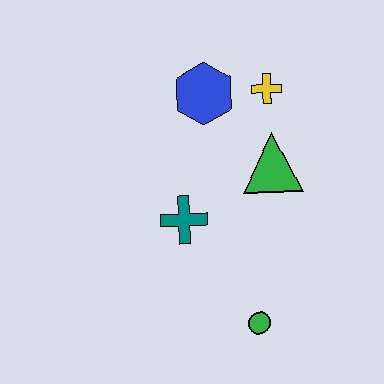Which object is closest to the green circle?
The teal cross is closest to the green circle.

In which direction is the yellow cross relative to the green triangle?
The yellow cross is above the green triangle.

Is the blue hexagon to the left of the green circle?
Yes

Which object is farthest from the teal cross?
The yellow cross is farthest from the teal cross.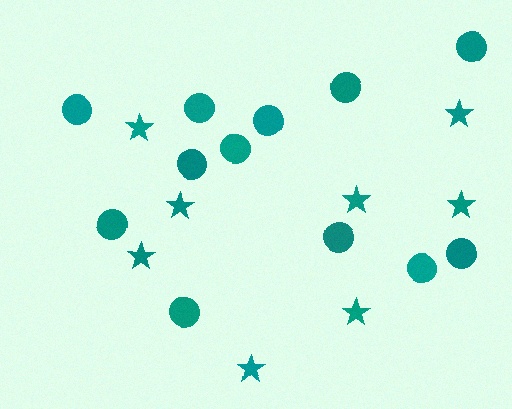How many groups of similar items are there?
There are 2 groups: one group of circles (12) and one group of stars (8).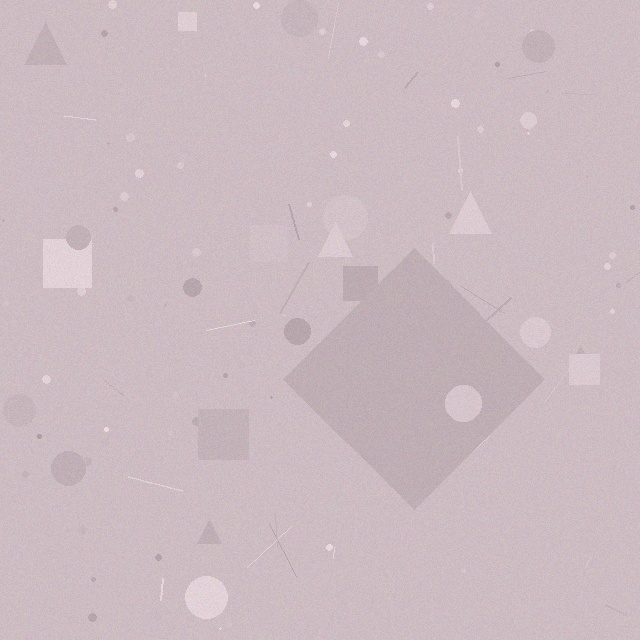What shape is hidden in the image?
A diamond is hidden in the image.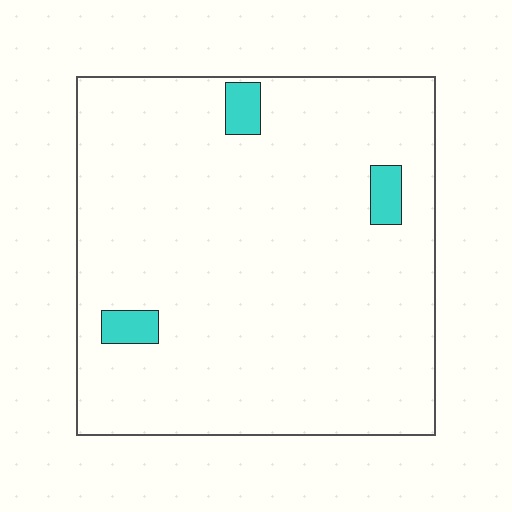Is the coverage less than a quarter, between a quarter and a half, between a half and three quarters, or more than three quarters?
Less than a quarter.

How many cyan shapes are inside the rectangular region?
3.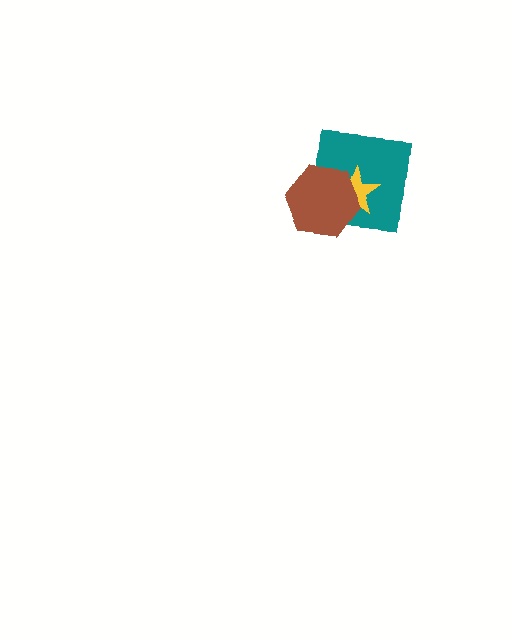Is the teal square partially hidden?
Yes, it is partially covered by another shape.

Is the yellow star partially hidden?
Yes, it is partially covered by another shape.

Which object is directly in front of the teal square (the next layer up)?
The yellow star is directly in front of the teal square.